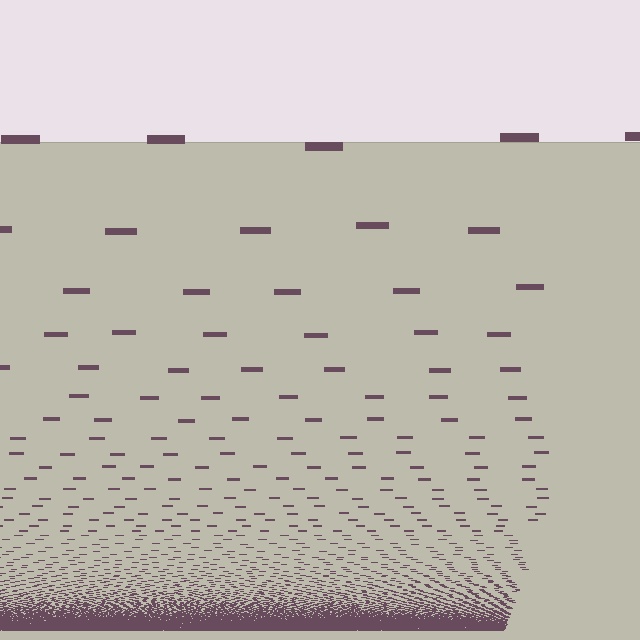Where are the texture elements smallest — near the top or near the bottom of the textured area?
Near the bottom.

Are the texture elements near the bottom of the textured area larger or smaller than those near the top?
Smaller. The gradient is inverted — elements near the bottom are smaller and denser.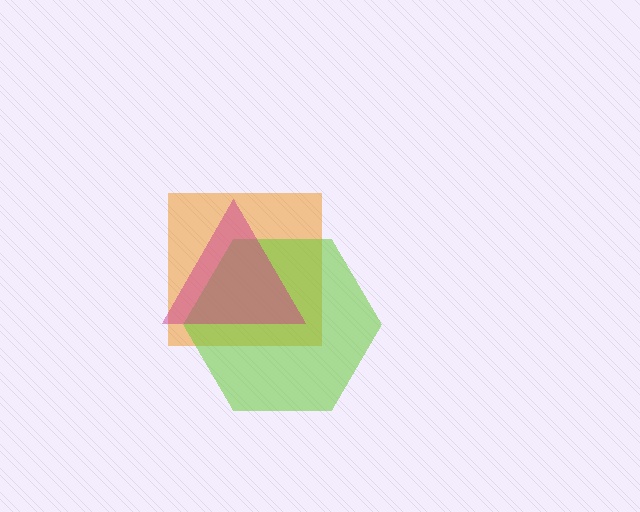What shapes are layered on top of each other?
The layered shapes are: an orange square, a lime hexagon, a magenta triangle.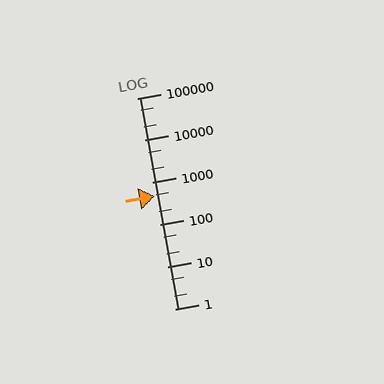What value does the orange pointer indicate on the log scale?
The pointer indicates approximately 470.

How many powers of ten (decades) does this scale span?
The scale spans 5 decades, from 1 to 100000.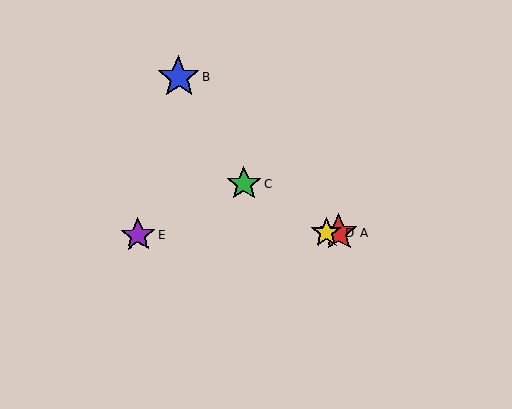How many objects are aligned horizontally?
3 objects (A, D, E) are aligned horizontally.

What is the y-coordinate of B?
Object B is at y≈77.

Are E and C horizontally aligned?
No, E is at y≈235 and C is at y≈184.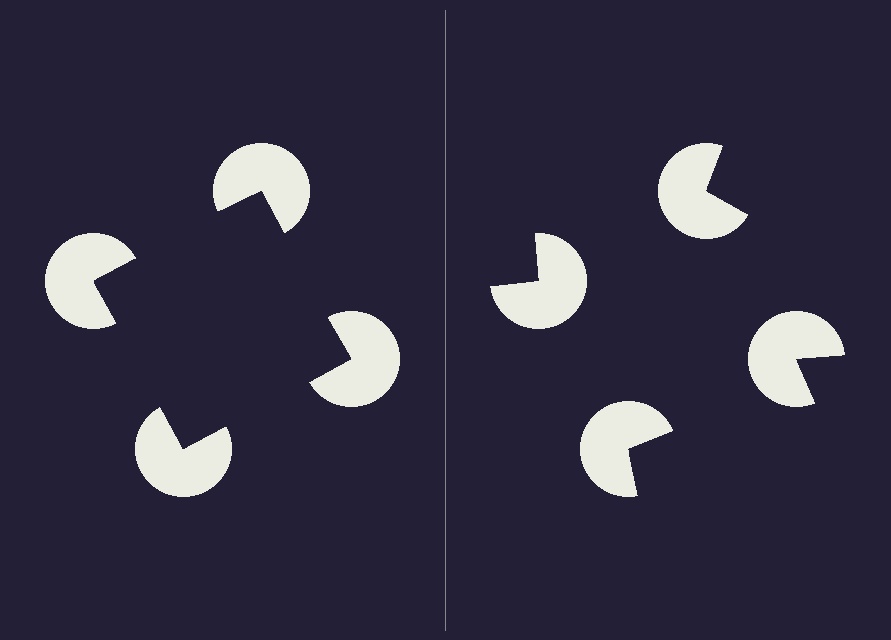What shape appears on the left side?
An illusory square.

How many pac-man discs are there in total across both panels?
8 — 4 on each side.